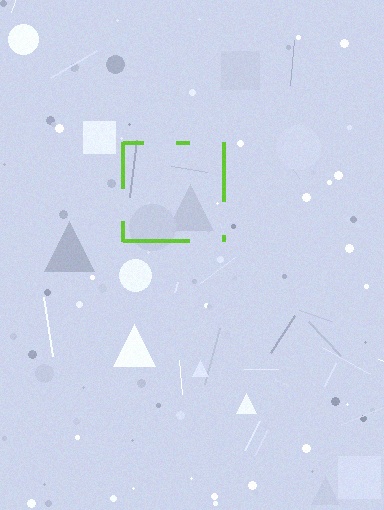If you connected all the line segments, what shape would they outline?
They would outline a square.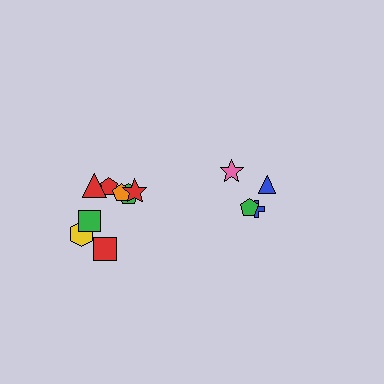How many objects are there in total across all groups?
There are 12 objects.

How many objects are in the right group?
There are 4 objects.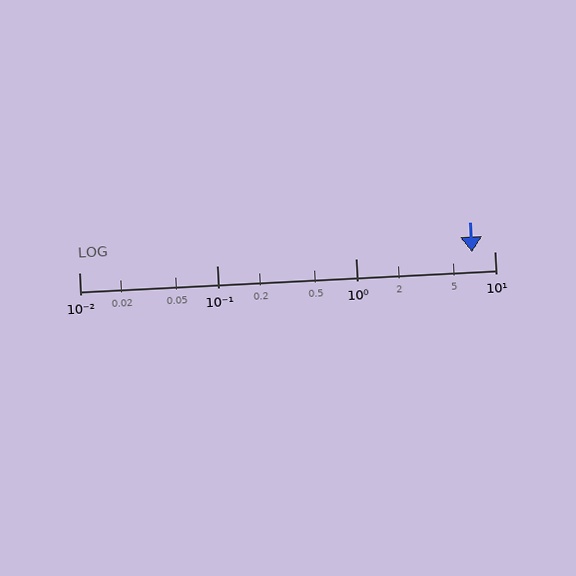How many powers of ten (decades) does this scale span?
The scale spans 3 decades, from 0.01 to 10.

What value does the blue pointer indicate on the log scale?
The pointer indicates approximately 6.9.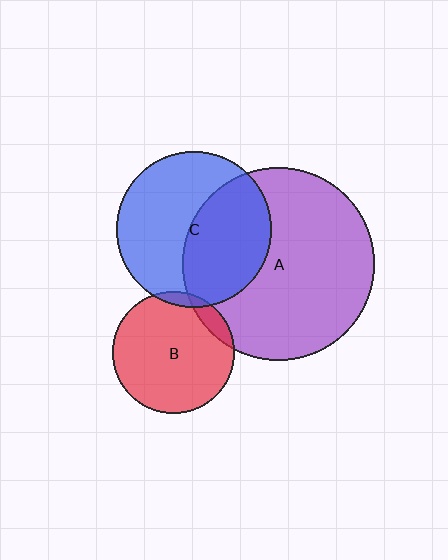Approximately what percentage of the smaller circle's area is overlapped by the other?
Approximately 45%.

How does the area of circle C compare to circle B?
Approximately 1.6 times.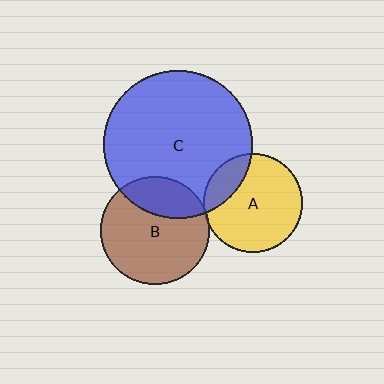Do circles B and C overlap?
Yes.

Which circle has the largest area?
Circle C (blue).